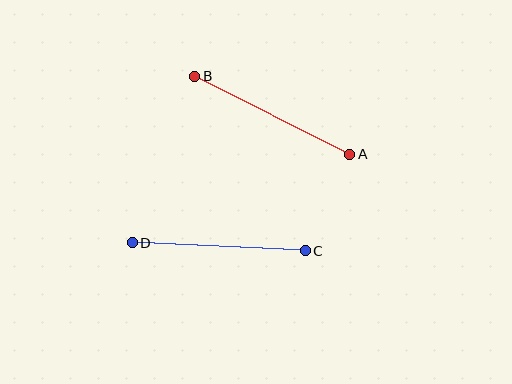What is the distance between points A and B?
The distance is approximately 174 pixels.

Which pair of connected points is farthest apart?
Points A and B are farthest apart.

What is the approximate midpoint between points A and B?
The midpoint is at approximately (272, 115) pixels.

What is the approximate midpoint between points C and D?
The midpoint is at approximately (219, 247) pixels.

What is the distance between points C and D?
The distance is approximately 173 pixels.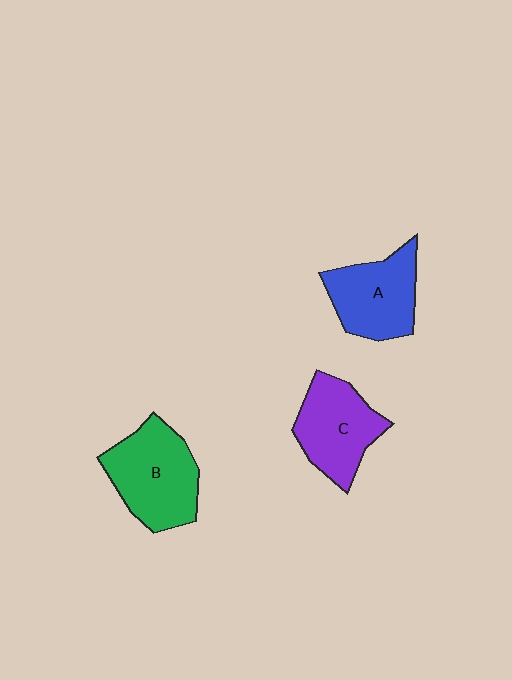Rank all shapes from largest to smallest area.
From largest to smallest: B (green), C (purple), A (blue).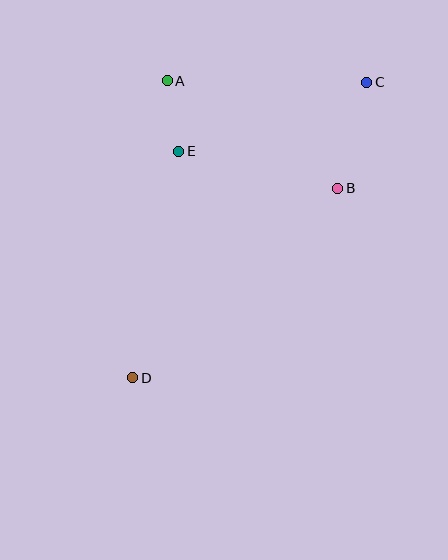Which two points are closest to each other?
Points A and E are closest to each other.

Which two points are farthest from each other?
Points C and D are farthest from each other.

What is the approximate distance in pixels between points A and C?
The distance between A and C is approximately 200 pixels.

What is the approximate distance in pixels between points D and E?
The distance between D and E is approximately 231 pixels.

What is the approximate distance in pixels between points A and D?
The distance between A and D is approximately 299 pixels.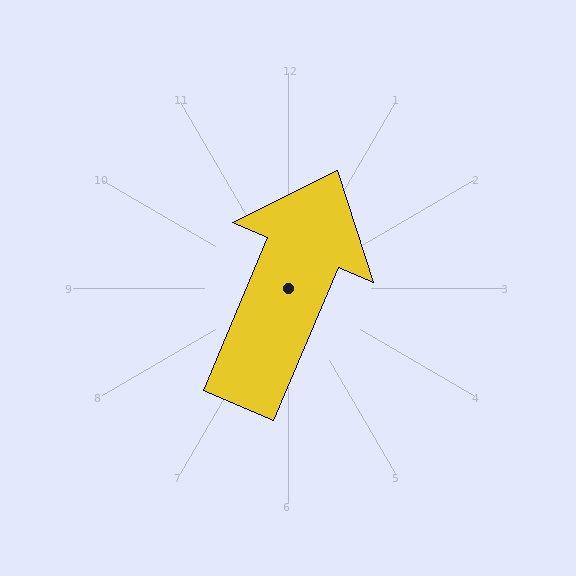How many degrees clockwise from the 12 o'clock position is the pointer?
Approximately 23 degrees.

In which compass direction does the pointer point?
Northeast.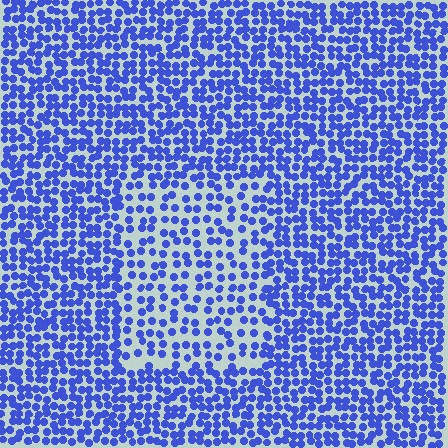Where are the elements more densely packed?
The elements are more densely packed outside the rectangle boundary.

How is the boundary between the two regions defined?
The boundary is defined by a change in element density (approximately 1.7x ratio). All elements are the same color, size, and shape.